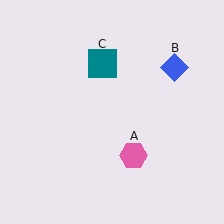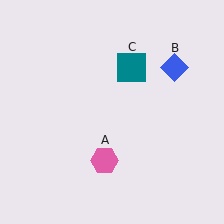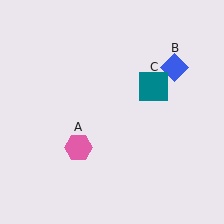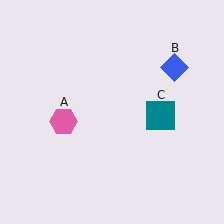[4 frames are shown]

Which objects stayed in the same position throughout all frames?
Blue diamond (object B) remained stationary.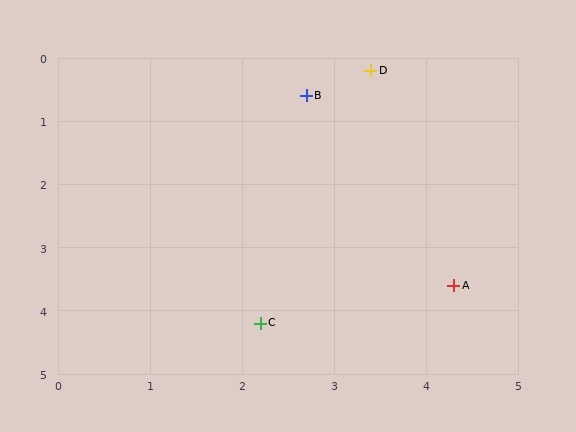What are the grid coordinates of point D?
Point D is at approximately (3.4, 0.2).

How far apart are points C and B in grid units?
Points C and B are about 3.6 grid units apart.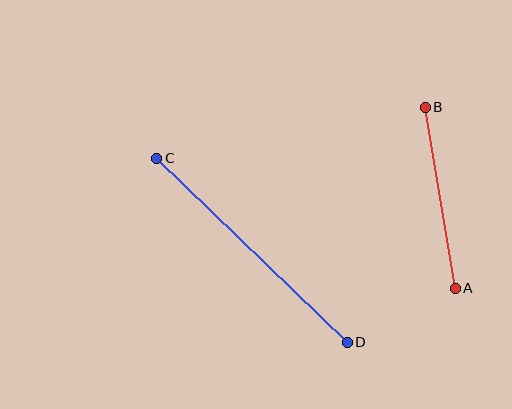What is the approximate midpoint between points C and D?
The midpoint is at approximately (252, 250) pixels.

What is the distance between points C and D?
The distance is approximately 265 pixels.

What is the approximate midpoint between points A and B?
The midpoint is at approximately (440, 198) pixels.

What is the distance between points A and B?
The distance is approximately 183 pixels.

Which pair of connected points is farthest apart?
Points C and D are farthest apart.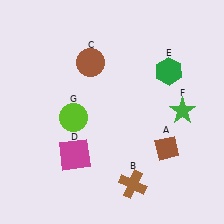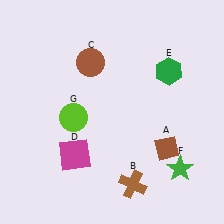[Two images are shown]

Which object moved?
The green star (F) moved down.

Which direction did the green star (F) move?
The green star (F) moved down.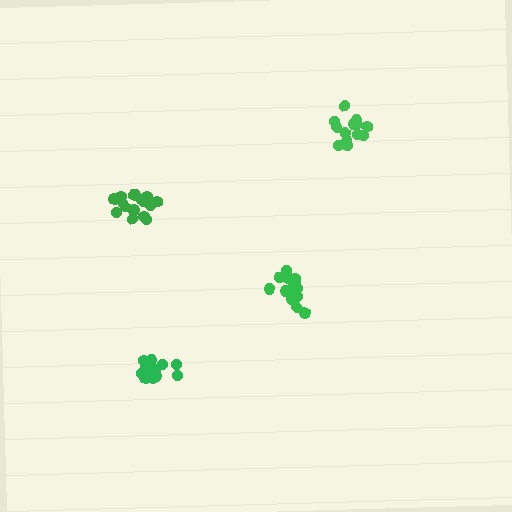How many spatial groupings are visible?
There are 4 spatial groupings.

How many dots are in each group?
Group 1: 15 dots, Group 2: 13 dots, Group 3: 17 dots, Group 4: 18 dots (63 total).